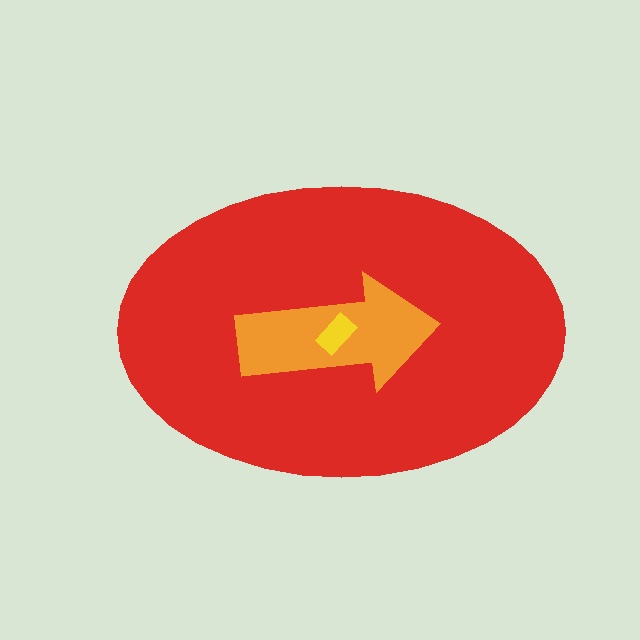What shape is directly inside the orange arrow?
The yellow rectangle.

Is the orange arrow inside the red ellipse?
Yes.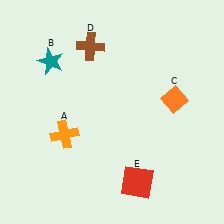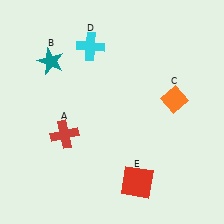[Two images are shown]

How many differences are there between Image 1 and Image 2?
There are 2 differences between the two images.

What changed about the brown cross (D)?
In Image 1, D is brown. In Image 2, it changed to cyan.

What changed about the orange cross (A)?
In Image 1, A is orange. In Image 2, it changed to red.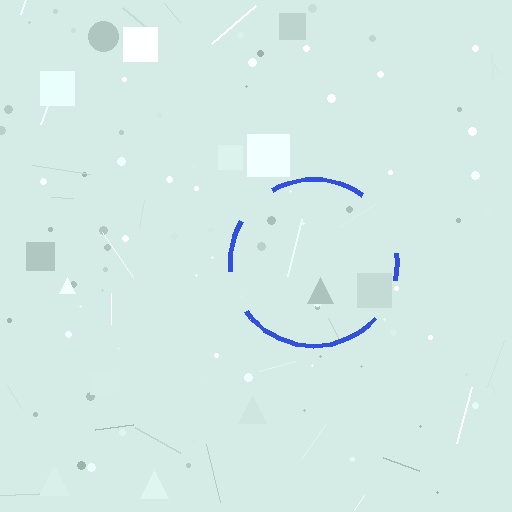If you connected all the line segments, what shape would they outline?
They would outline a circle.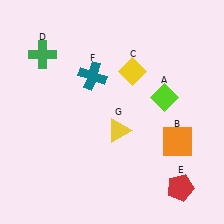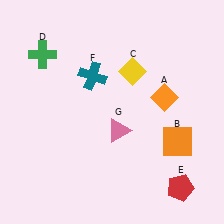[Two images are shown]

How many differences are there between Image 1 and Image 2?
There are 2 differences between the two images.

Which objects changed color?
A changed from lime to orange. G changed from yellow to pink.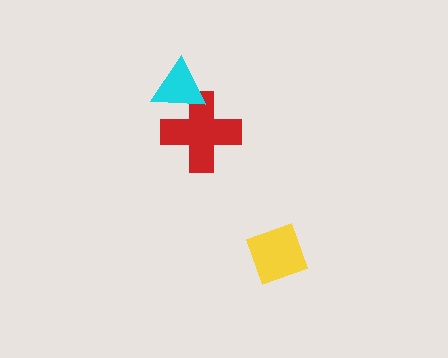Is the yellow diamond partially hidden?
No, no other shape covers it.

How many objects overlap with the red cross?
1 object overlaps with the red cross.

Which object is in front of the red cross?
The cyan triangle is in front of the red cross.